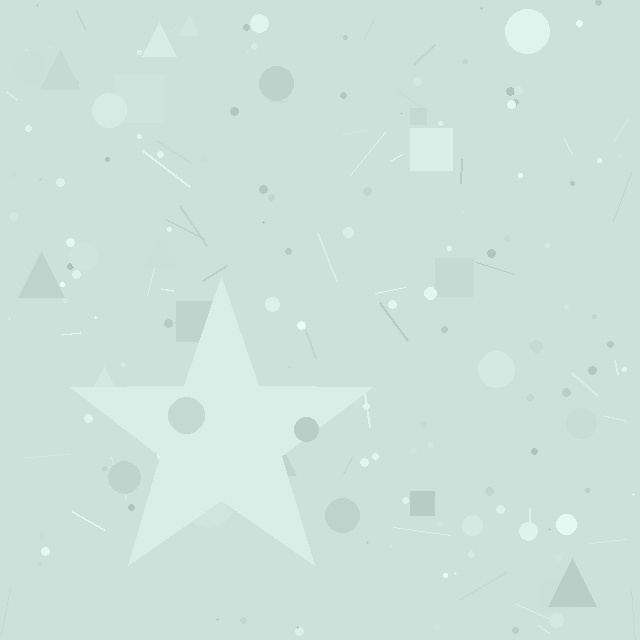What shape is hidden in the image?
A star is hidden in the image.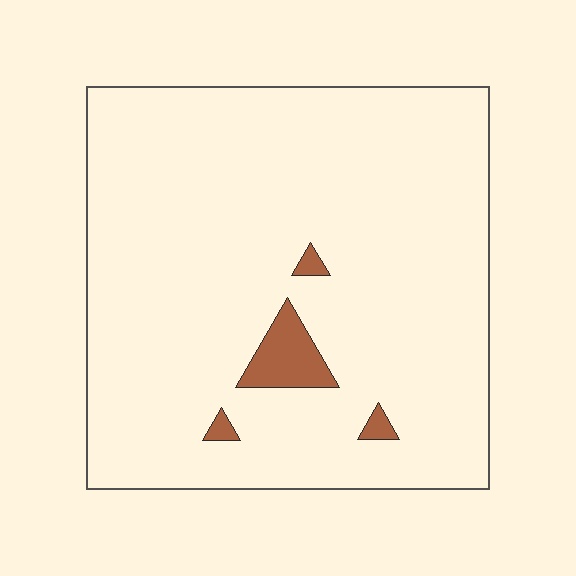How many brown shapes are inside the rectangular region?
4.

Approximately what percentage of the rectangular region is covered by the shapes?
Approximately 5%.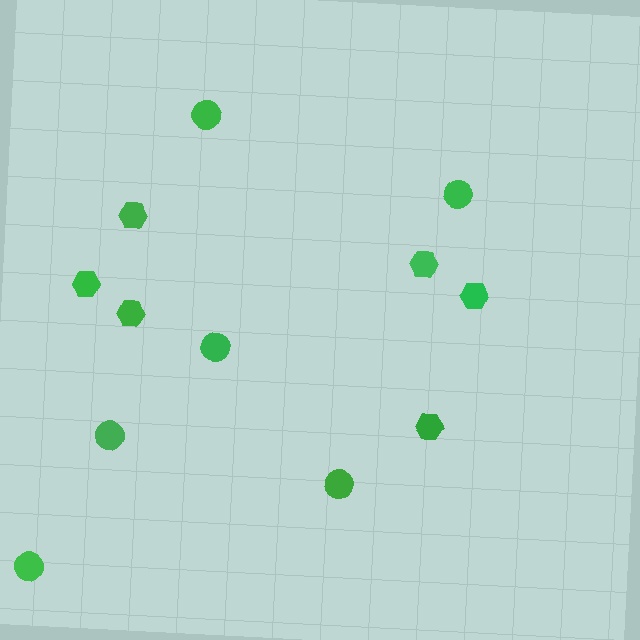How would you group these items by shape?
There are 2 groups: one group of hexagons (6) and one group of circles (6).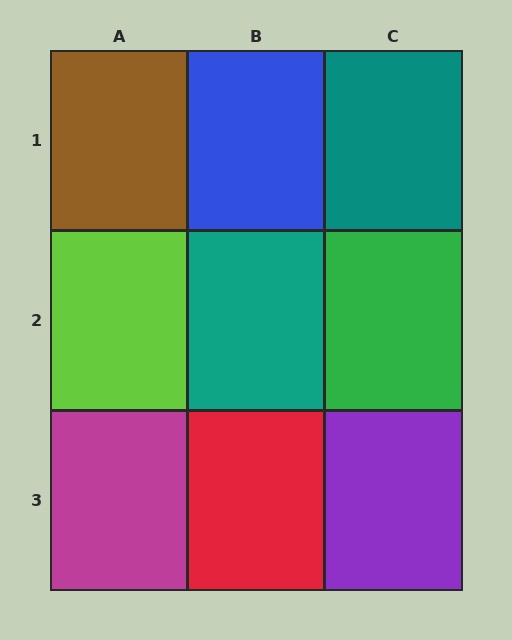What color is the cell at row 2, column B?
Teal.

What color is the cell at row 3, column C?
Purple.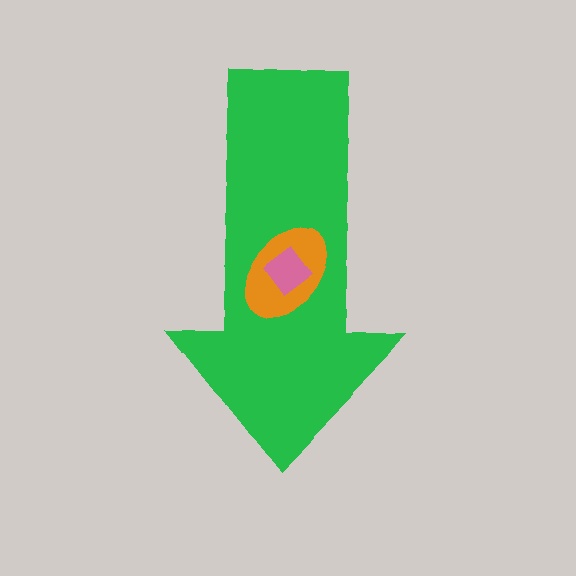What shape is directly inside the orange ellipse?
The pink diamond.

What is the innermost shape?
The pink diamond.